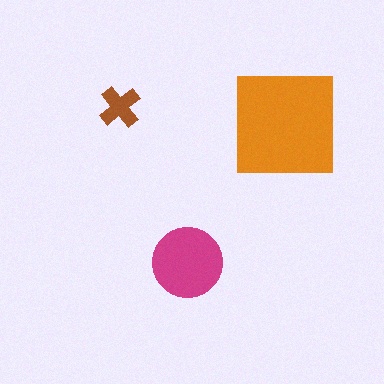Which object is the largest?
The orange square.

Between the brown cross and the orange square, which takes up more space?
The orange square.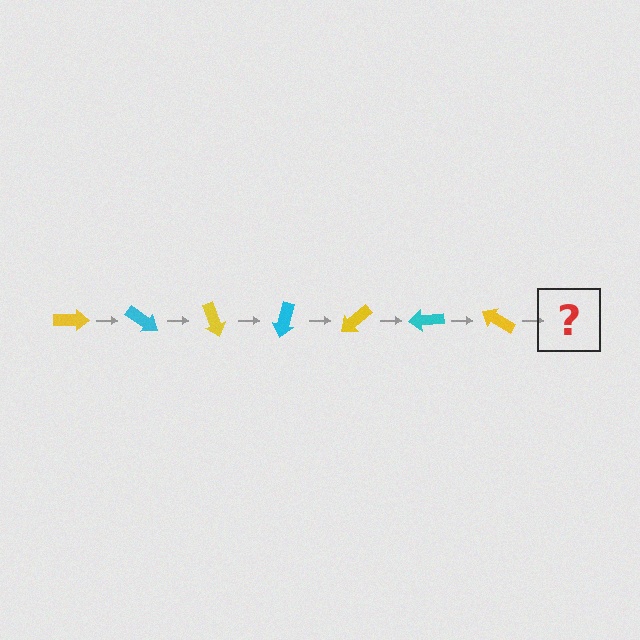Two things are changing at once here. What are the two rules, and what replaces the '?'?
The two rules are that it rotates 35 degrees each step and the color cycles through yellow and cyan. The '?' should be a cyan arrow, rotated 245 degrees from the start.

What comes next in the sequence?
The next element should be a cyan arrow, rotated 245 degrees from the start.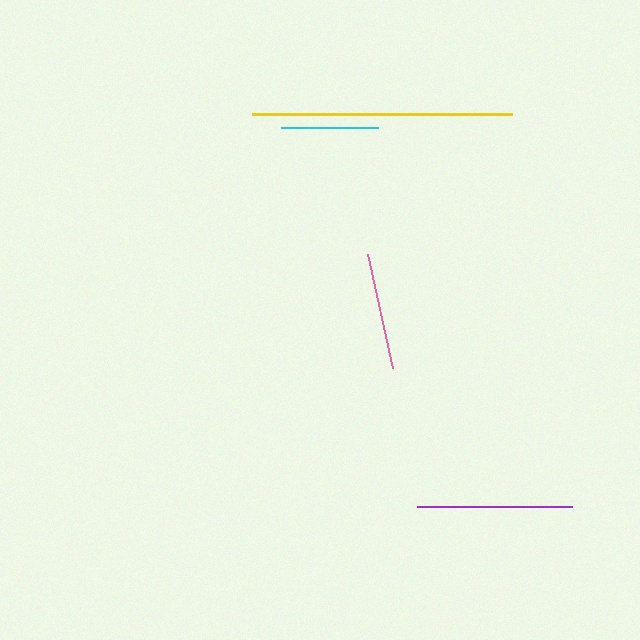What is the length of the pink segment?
The pink segment is approximately 117 pixels long.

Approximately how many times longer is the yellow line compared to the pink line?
The yellow line is approximately 2.2 times the length of the pink line.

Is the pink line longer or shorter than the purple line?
The purple line is longer than the pink line.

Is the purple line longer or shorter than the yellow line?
The yellow line is longer than the purple line.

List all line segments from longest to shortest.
From longest to shortest: yellow, purple, pink, cyan.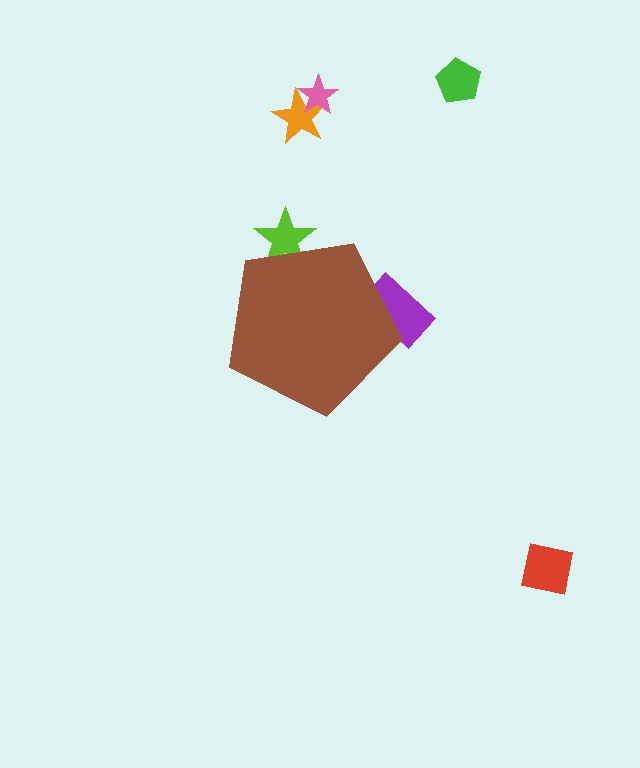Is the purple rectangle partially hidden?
Yes, the purple rectangle is partially hidden behind the brown pentagon.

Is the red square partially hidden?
No, the red square is fully visible.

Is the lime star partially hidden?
Yes, the lime star is partially hidden behind the brown pentagon.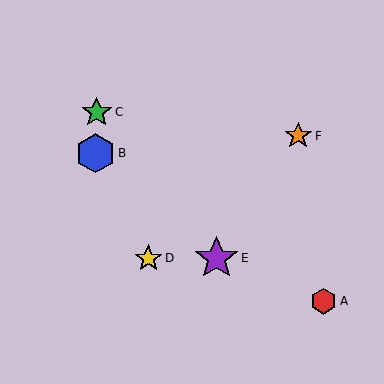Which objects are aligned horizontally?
Objects D, E are aligned horizontally.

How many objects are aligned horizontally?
2 objects (D, E) are aligned horizontally.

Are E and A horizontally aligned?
No, E is at y≈258 and A is at y≈301.